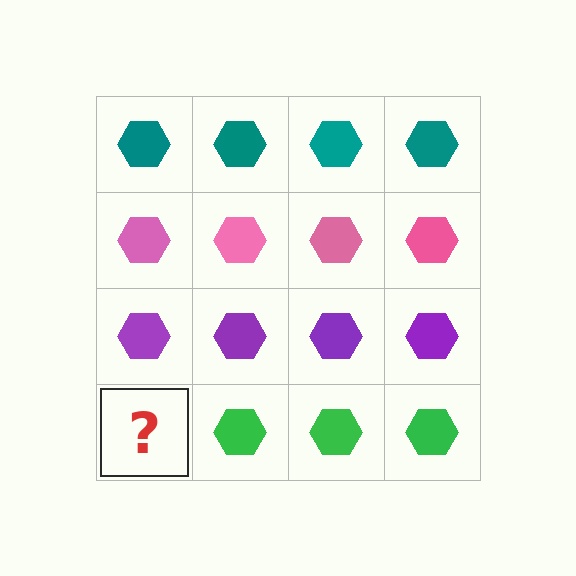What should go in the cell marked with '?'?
The missing cell should contain a green hexagon.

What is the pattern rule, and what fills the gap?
The rule is that each row has a consistent color. The gap should be filled with a green hexagon.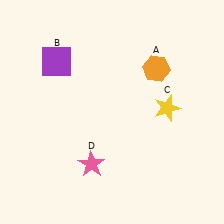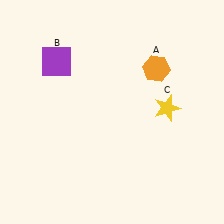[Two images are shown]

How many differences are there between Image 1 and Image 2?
There is 1 difference between the two images.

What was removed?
The pink star (D) was removed in Image 2.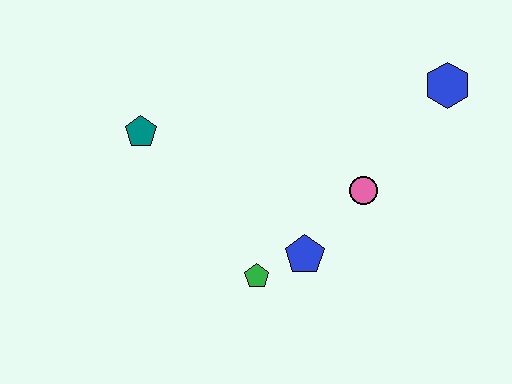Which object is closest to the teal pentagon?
The green pentagon is closest to the teal pentagon.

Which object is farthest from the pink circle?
The teal pentagon is farthest from the pink circle.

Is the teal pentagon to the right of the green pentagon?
No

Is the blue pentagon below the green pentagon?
No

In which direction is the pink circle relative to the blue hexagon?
The pink circle is below the blue hexagon.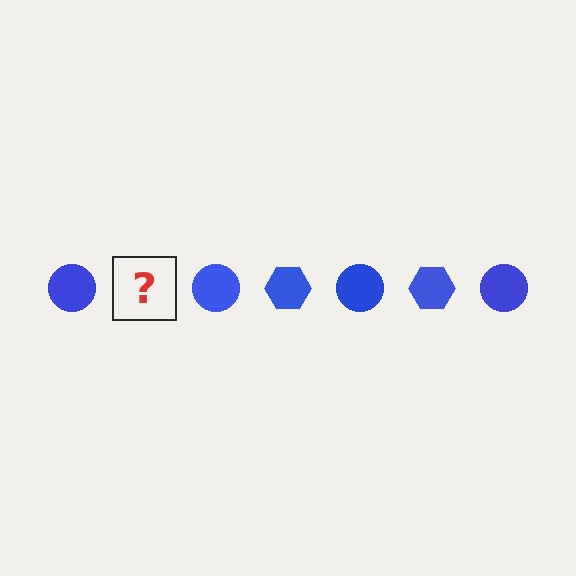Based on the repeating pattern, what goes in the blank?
The blank should be a blue hexagon.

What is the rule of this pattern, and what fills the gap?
The rule is that the pattern cycles through circle, hexagon shapes in blue. The gap should be filled with a blue hexagon.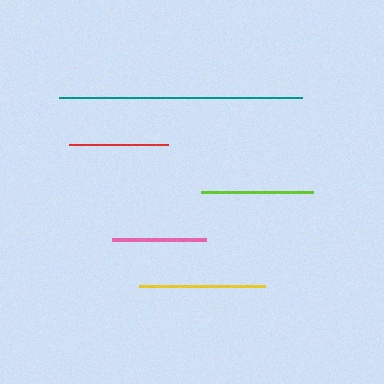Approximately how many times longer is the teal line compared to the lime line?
The teal line is approximately 2.2 times the length of the lime line.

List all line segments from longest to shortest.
From longest to shortest: teal, yellow, lime, red, pink.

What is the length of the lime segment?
The lime segment is approximately 112 pixels long.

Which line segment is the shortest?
The pink line is the shortest at approximately 93 pixels.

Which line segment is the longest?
The teal line is the longest at approximately 243 pixels.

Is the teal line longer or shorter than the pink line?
The teal line is longer than the pink line.